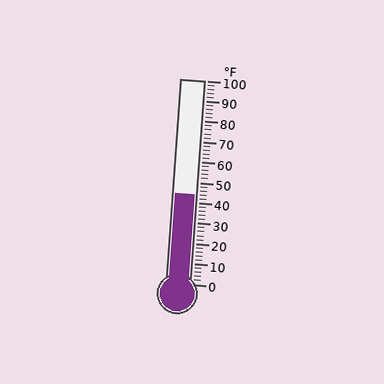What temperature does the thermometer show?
The thermometer shows approximately 44°F.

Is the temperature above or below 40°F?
The temperature is above 40°F.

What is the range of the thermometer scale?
The thermometer scale ranges from 0°F to 100°F.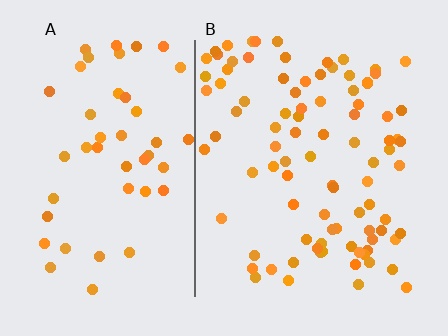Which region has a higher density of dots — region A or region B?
B (the right).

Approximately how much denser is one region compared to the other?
Approximately 1.9× — region B over region A.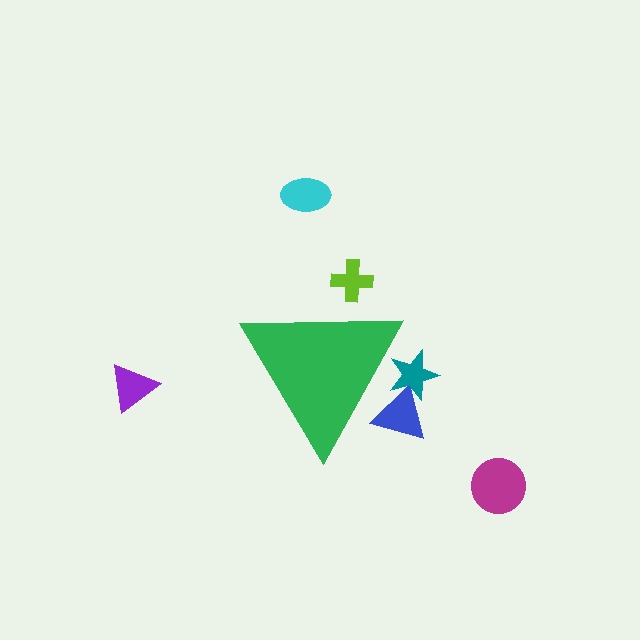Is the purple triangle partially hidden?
No, the purple triangle is fully visible.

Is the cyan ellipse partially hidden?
No, the cyan ellipse is fully visible.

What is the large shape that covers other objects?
A green triangle.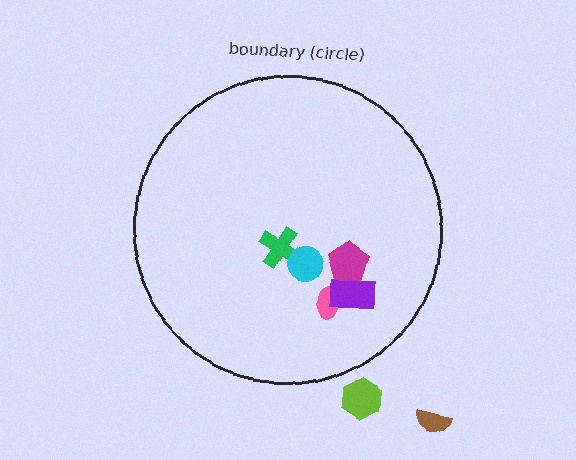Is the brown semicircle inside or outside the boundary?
Outside.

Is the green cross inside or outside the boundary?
Inside.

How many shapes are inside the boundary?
5 inside, 2 outside.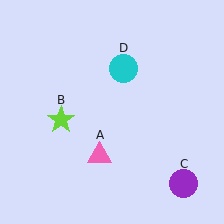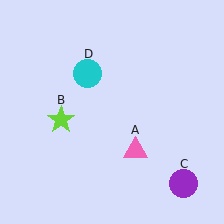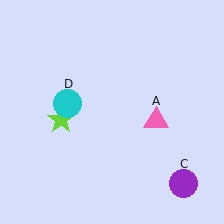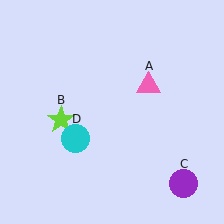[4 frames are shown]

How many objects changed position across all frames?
2 objects changed position: pink triangle (object A), cyan circle (object D).